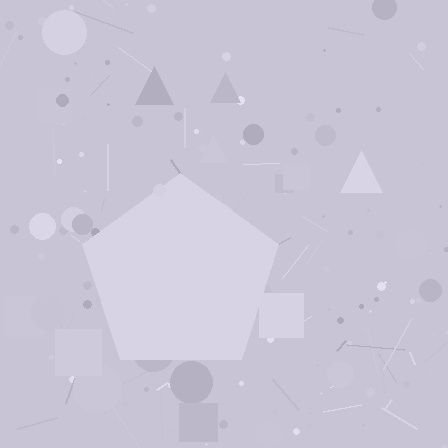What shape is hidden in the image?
A pentagon is hidden in the image.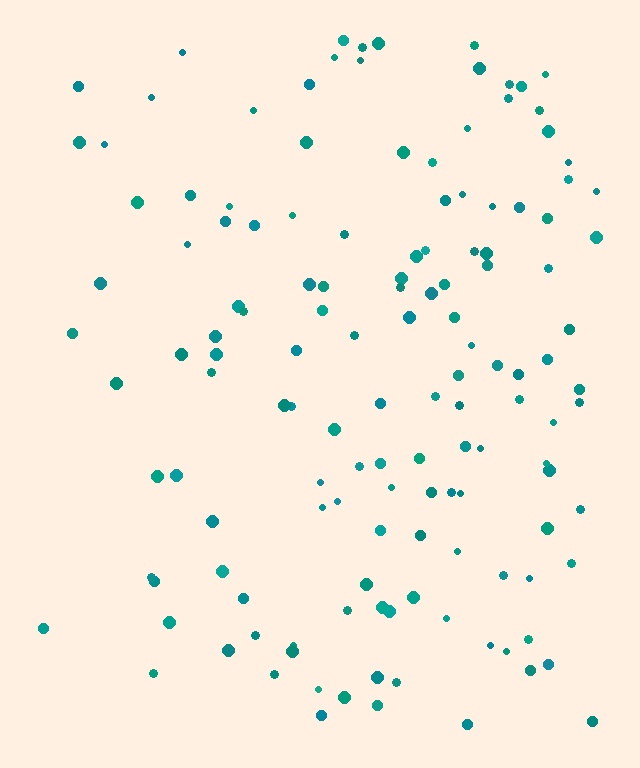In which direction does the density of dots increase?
From left to right, with the right side densest.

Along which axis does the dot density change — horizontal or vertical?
Horizontal.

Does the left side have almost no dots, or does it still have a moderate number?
Still a moderate number, just noticeably fewer than the right.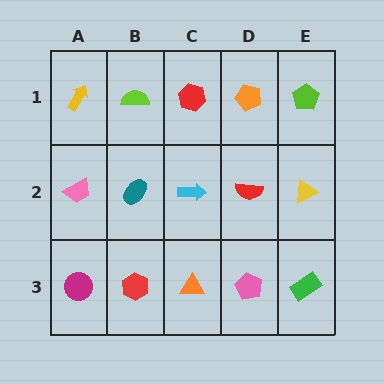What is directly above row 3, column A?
A pink trapezoid.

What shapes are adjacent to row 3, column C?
A cyan arrow (row 2, column C), a red hexagon (row 3, column B), a pink pentagon (row 3, column D).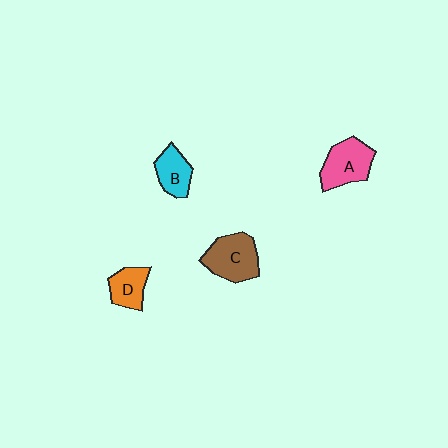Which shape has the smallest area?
Shape D (orange).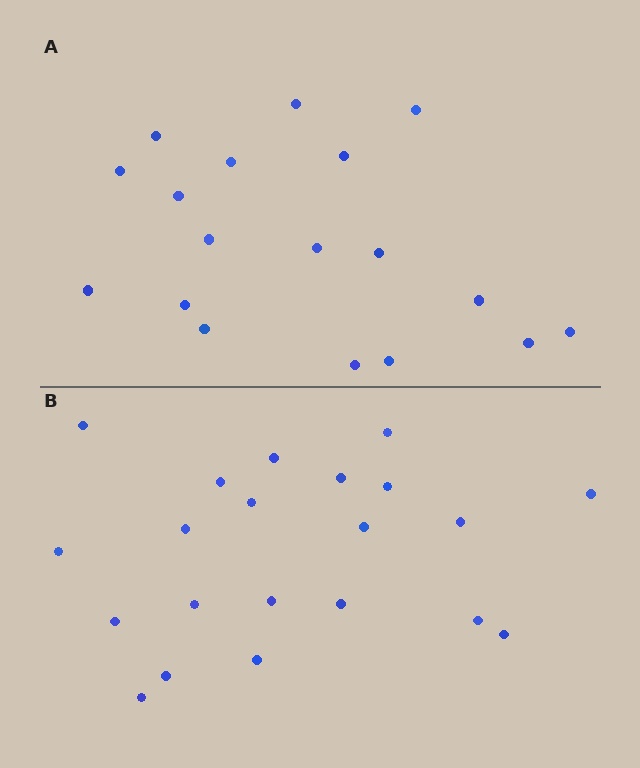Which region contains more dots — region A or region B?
Region B (the bottom region) has more dots.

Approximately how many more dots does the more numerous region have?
Region B has just a few more — roughly 2 or 3 more dots than region A.